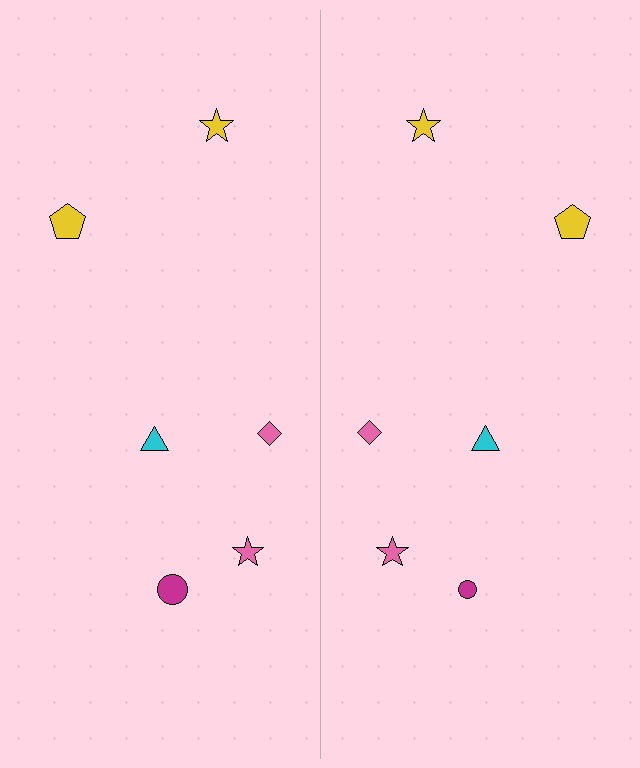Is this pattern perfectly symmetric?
No, the pattern is not perfectly symmetric. The magenta circle on the right side has a different size than its mirror counterpart.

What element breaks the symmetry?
The magenta circle on the right side has a different size than its mirror counterpart.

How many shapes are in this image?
There are 12 shapes in this image.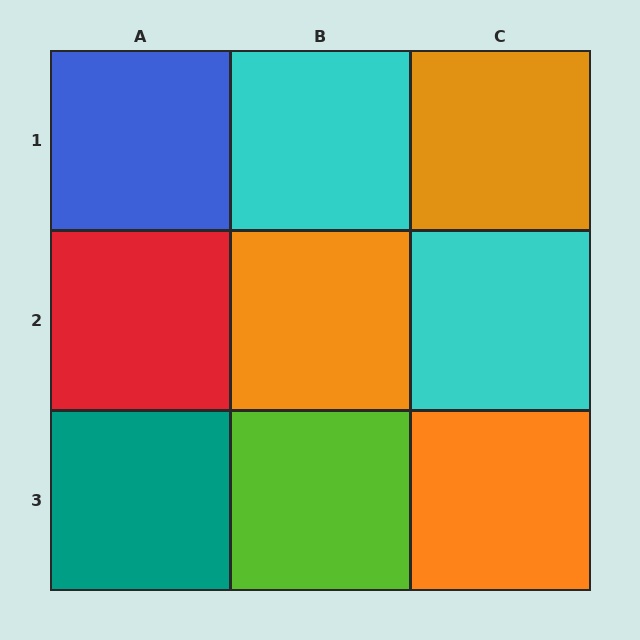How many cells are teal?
1 cell is teal.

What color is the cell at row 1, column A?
Blue.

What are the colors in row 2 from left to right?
Red, orange, cyan.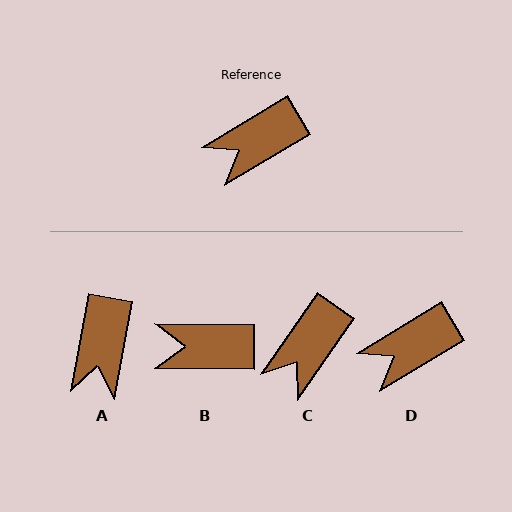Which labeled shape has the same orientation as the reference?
D.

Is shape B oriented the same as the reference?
No, it is off by about 32 degrees.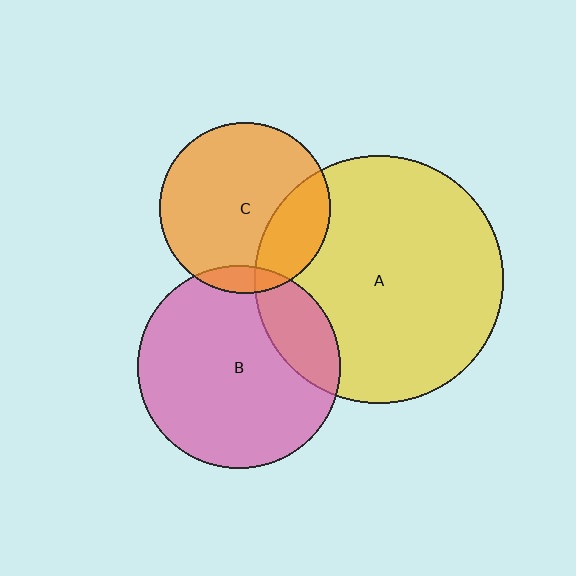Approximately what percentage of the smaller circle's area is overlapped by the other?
Approximately 10%.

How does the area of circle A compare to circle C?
Approximately 2.1 times.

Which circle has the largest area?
Circle A (yellow).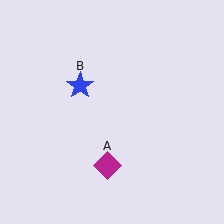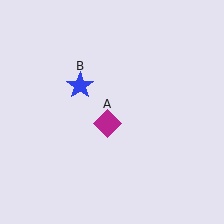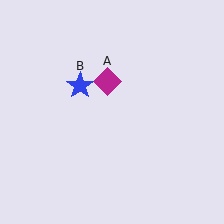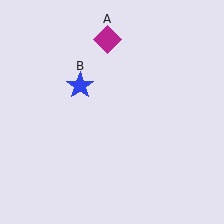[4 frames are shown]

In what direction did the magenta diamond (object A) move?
The magenta diamond (object A) moved up.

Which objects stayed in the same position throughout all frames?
Blue star (object B) remained stationary.